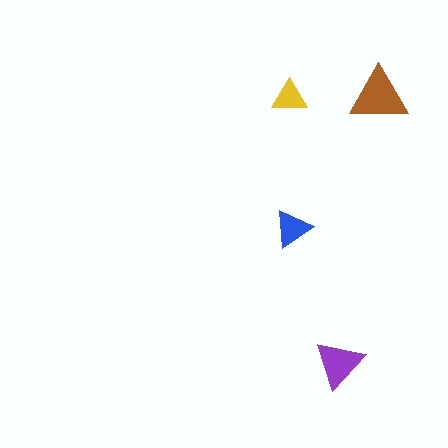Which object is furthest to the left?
The yellow triangle is leftmost.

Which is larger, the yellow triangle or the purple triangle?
The purple one.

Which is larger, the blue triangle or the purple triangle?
The purple one.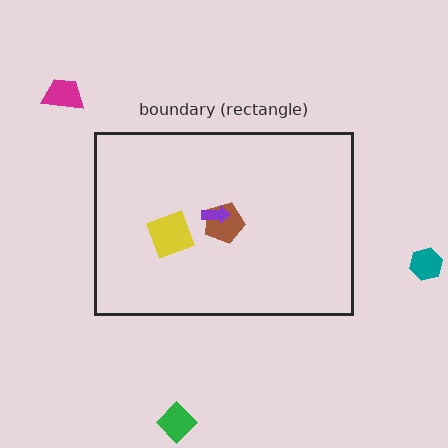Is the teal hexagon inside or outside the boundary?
Outside.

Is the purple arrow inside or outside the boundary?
Inside.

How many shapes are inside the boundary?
3 inside, 3 outside.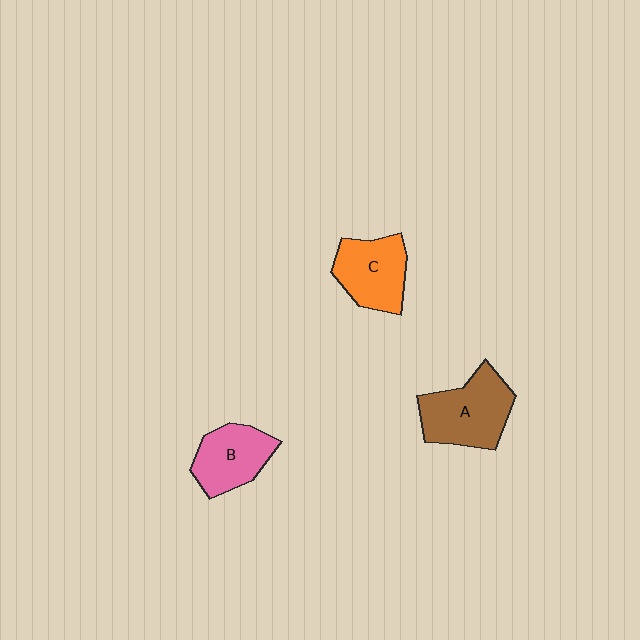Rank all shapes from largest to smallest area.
From largest to smallest: A (brown), C (orange), B (pink).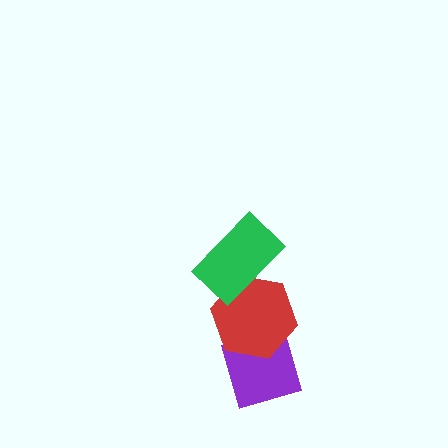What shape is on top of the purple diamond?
The red hexagon is on top of the purple diamond.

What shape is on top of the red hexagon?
The green rectangle is on top of the red hexagon.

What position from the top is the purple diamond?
The purple diamond is 3rd from the top.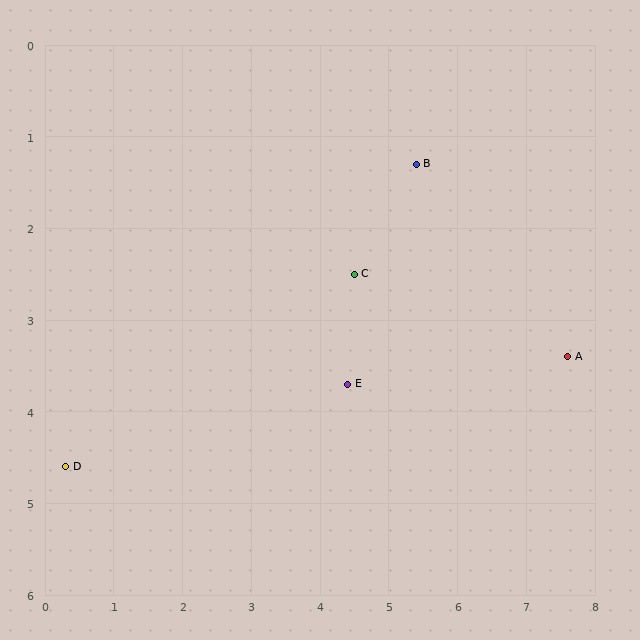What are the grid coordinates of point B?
Point B is at approximately (5.4, 1.3).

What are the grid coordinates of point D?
Point D is at approximately (0.3, 4.6).